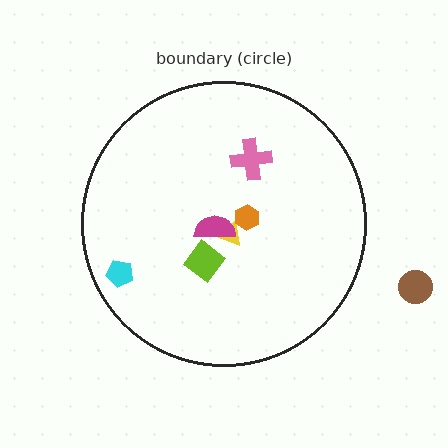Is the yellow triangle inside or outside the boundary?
Inside.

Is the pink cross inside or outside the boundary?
Inside.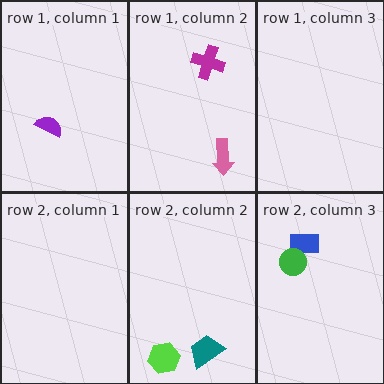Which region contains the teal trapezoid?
The row 2, column 2 region.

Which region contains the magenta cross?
The row 1, column 2 region.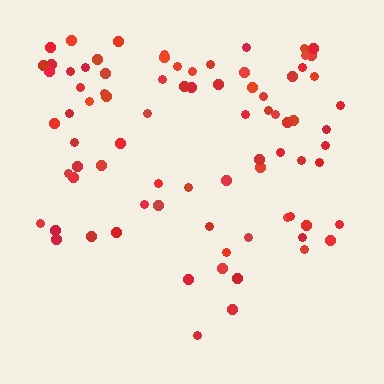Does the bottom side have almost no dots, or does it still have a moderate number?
Still a moderate number, just noticeably fewer than the top.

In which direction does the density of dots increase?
From bottom to top, with the top side densest.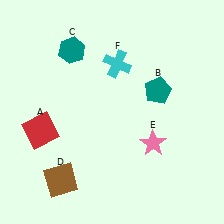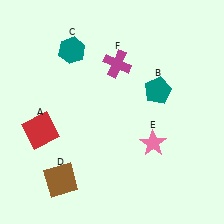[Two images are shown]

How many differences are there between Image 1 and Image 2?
There is 1 difference between the two images.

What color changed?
The cross (F) changed from cyan in Image 1 to magenta in Image 2.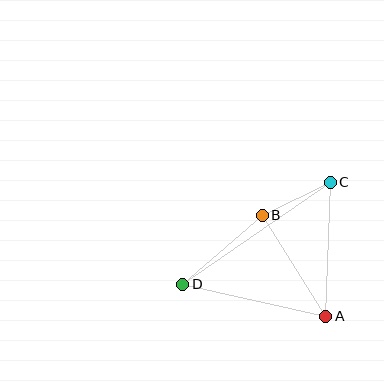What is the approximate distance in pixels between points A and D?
The distance between A and D is approximately 146 pixels.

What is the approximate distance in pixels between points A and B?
The distance between A and B is approximately 120 pixels.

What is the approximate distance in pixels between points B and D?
The distance between B and D is approximately 105 pixels.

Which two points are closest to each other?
Points B and C are closest to each other.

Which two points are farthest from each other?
Points C and D are farthest from each other.